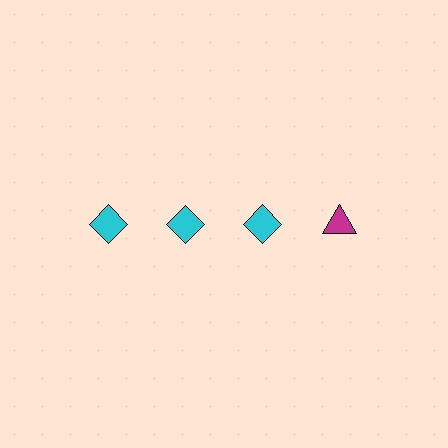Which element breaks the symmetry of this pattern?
The magenta triangle in the top row, second from right column breaks the symmetry. All other shapes are cyan diamonds.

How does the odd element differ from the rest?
It differs in both color (magenta instead of cyan) and shape (triangle instead of diamond).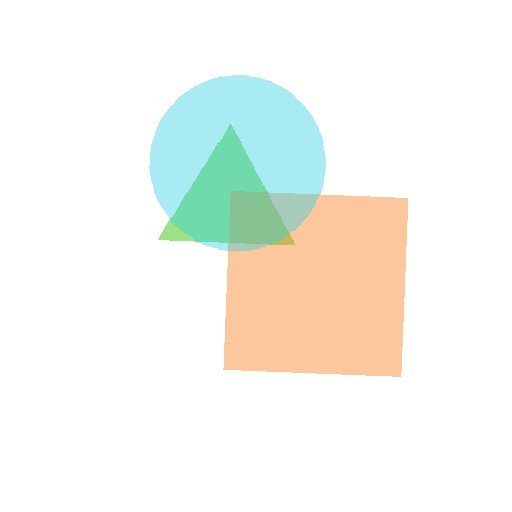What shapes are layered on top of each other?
The layered shapes are: a lime triangle, an orange square, a cyan circle.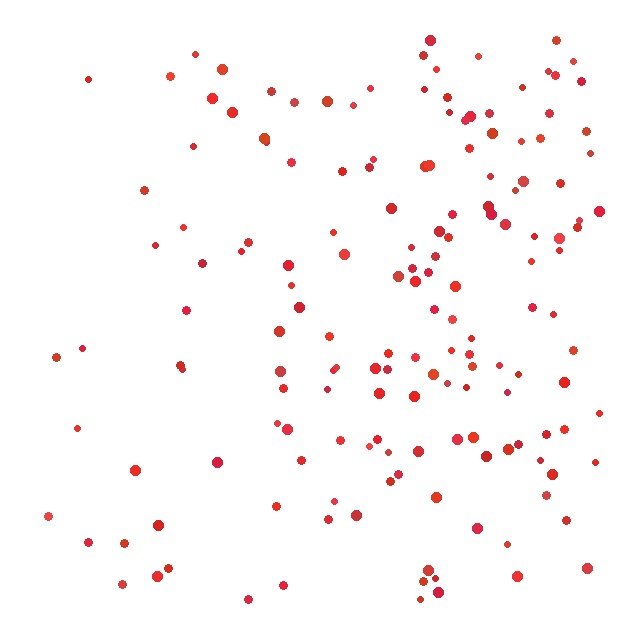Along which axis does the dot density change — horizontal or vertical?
Horizontal.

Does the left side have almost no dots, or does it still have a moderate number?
Still a moderate number, just noticeably fewer than the right.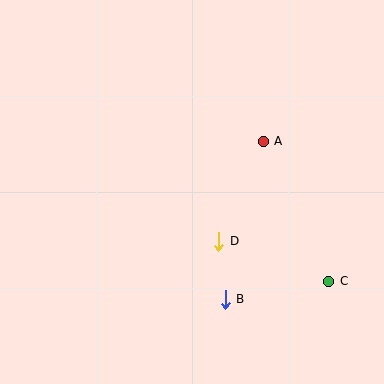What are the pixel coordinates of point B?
Point B is at (225, 299).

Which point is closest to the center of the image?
Point D at (219, 241) is closest to the center.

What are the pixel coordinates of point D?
Point D is at (219, 241).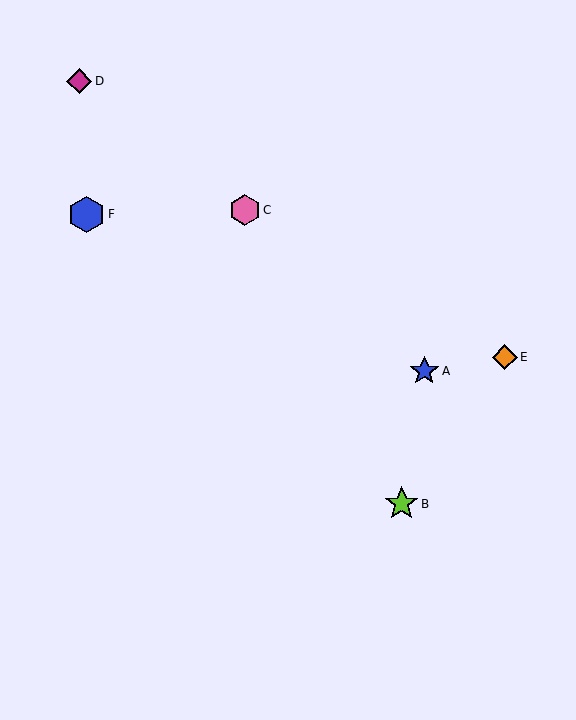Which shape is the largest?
The blue hexagon (labeled F) is the largest.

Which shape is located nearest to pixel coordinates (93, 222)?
The blue hexagon (labeled F) at (86, 214) is nearest to that location.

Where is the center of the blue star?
The center of the blue star is at (424, 371).